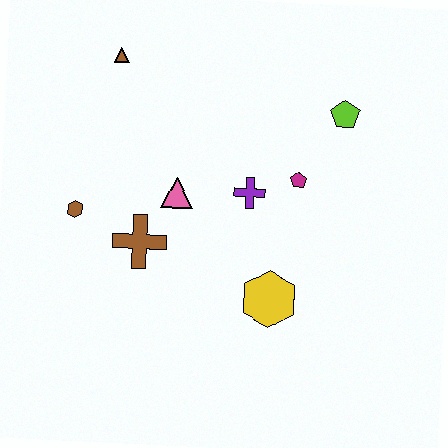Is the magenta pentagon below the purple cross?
No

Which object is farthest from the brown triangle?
The yellow hexagon is farthest from the brown triangle.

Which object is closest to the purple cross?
The magenta pentagon is closest to the purple cross.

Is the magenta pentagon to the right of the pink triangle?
Yes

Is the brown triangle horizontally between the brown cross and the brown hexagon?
Yes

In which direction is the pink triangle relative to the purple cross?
The pink triangle is to the left of the purple cross.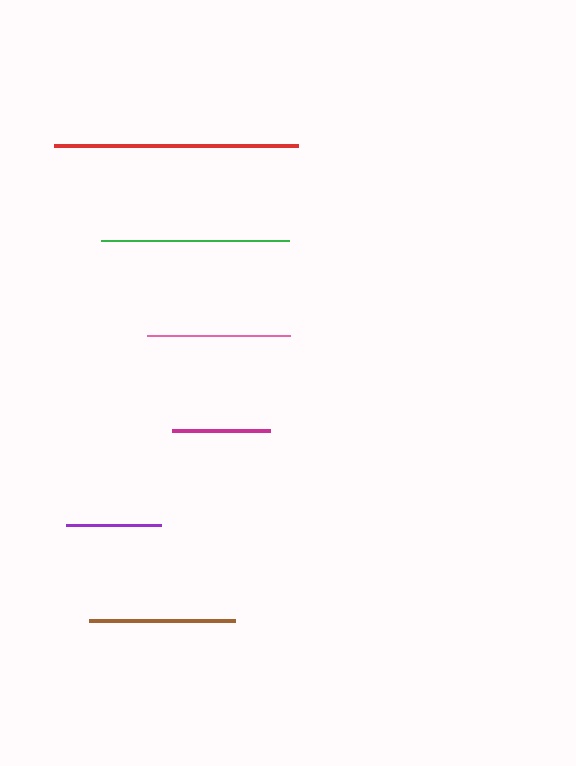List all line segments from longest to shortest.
From longest to shortest: red, green, brown, pink, magenta, purple.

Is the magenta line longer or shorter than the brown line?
The brown line is longer than the magenta line.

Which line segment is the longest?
The red line is the longest at approximately 244 pixels.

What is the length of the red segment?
The red segment is approximately 244 pixels long.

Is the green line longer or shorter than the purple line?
The green line is longer than the purple line.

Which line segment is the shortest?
The purple line is the shortest at approximately 95 pixels.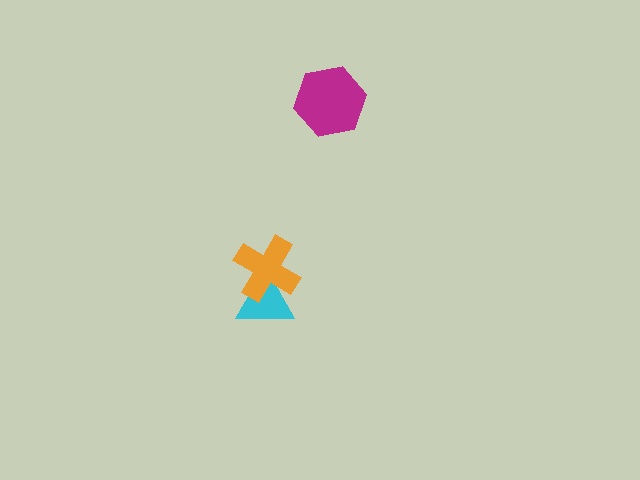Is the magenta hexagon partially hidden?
No, no other shape covers it.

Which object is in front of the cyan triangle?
The orange cross is in front of the cyan triangle.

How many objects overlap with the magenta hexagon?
0 objects overlap with the magenta hexagon.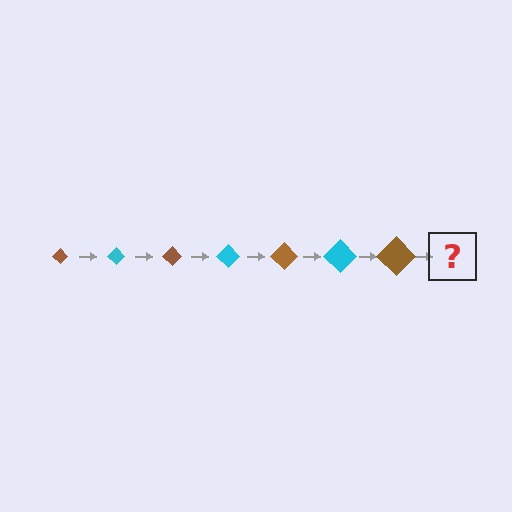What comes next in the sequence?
The next element should be a cyan diamond, larger than the previous one.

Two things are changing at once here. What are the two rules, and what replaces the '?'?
The two rules are that the diamond grows larger each step and the color cycles through brown and cyan. The '?' should be a cyan diamond, larger than the previous one.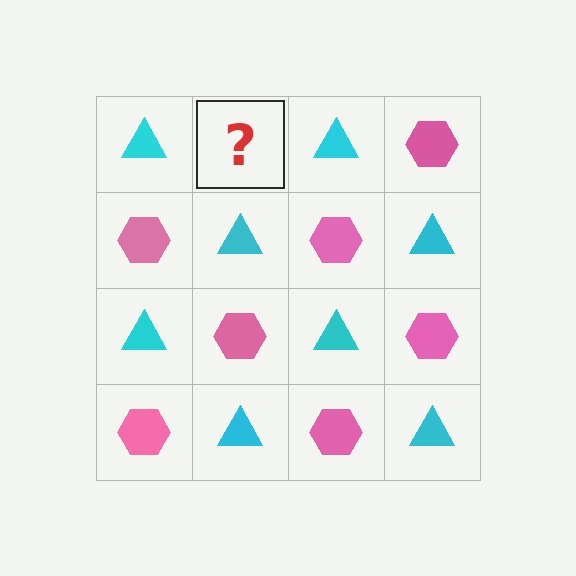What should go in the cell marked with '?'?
The missing cell should contain a pink hexagon.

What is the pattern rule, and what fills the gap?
The rule is that it alternates cyan triangle and pink hexagon in a checkerboard pattern. The gap should be filled with a pink hexagon.